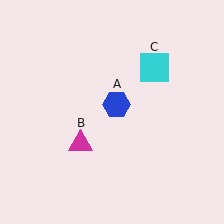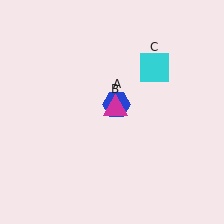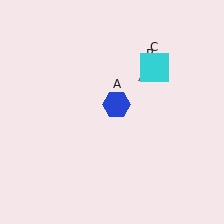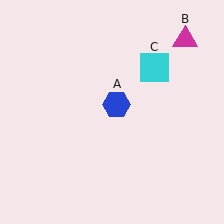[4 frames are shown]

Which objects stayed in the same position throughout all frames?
Blue hexagon (object A) and cyan square (object C) remained stationary.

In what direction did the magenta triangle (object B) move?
The magenta triangle (object B) moved up and to the right.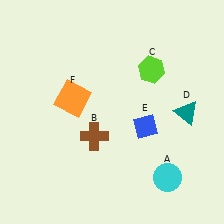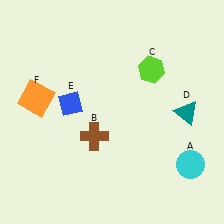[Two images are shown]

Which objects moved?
The objects that moved are: the cyan circle (A), the blue diamond (E), the orange square (F).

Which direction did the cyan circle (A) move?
The cyan circle (A) moved right.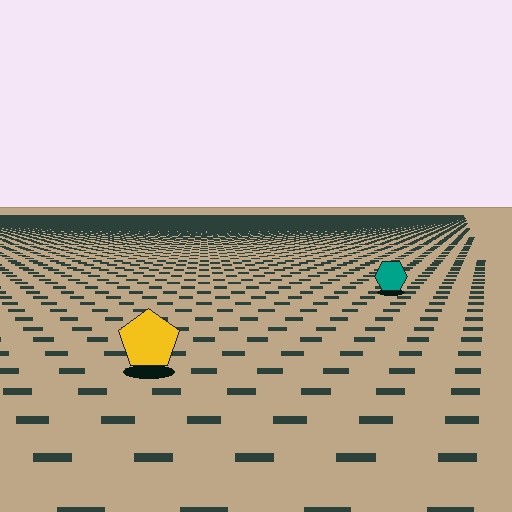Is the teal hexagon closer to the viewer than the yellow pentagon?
No. The yellow pentagon is closer — you can tell from the texture gradient: the ground texture is coarser near it.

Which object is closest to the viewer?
The yellow pentagon is closest. The texture marks near it are larger and more spread out.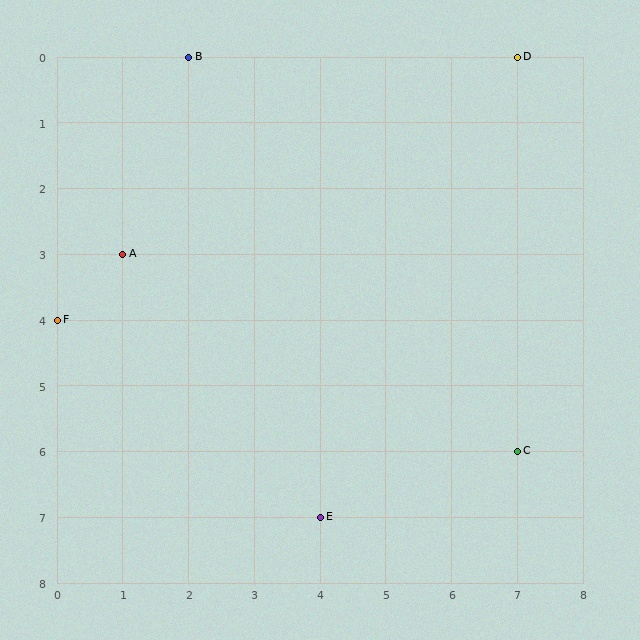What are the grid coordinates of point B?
Point B is at grid coordinates (2, 0).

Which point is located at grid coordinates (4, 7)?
Point E is at (4, 7).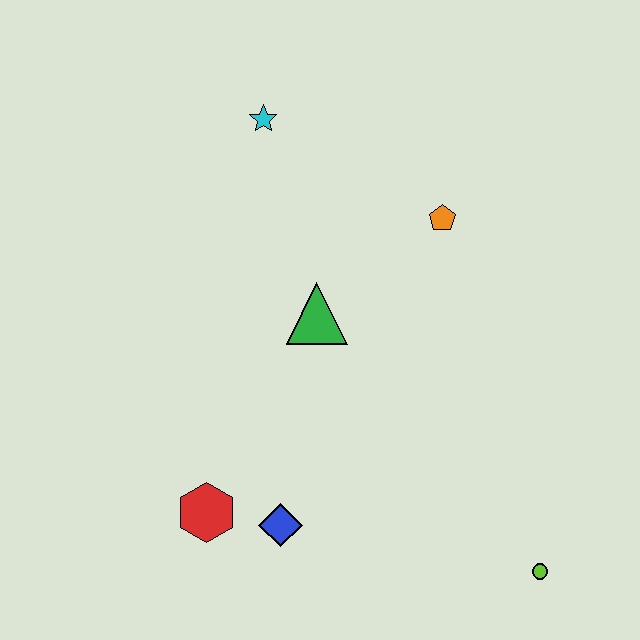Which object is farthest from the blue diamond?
The cyan star is farthest from the blue diamond.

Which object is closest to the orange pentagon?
The green triangle is closest to the orange pentagon.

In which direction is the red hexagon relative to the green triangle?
The red hexagon is below the green triangle.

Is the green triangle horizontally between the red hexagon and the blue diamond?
No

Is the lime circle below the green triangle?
Yes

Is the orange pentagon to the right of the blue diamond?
Yes